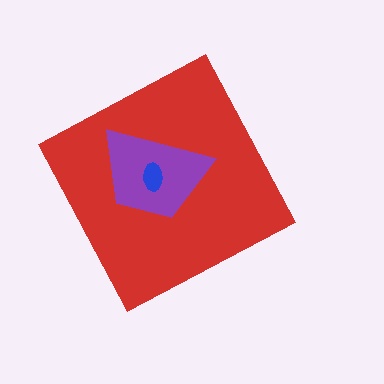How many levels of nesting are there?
3.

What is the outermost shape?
The red diamond.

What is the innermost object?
The blue ellipse.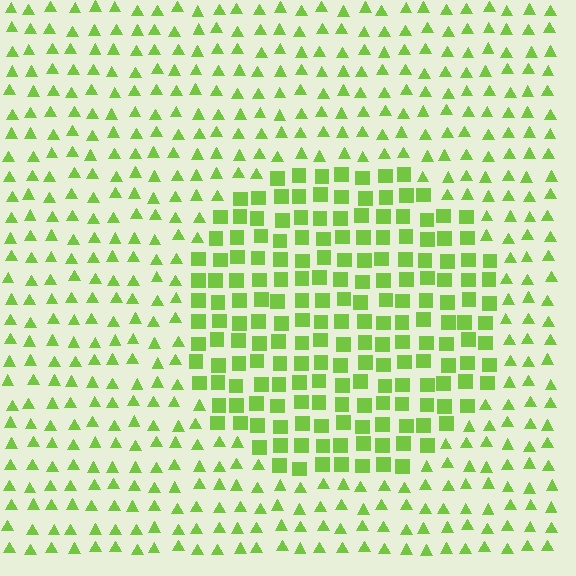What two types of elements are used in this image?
The image uses squares inside the circle region and triangles outside it.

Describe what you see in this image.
The image is filled with small lime elements arranged in a uniform grid. A circle-shaped region contains squares, while the surrounding area contains triangles. The boundary is defined purely by the change in element shape.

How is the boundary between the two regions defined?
The boundary is defined by a change in element shape: squares inside vs. triangles outside. All elements share the same color and spacing.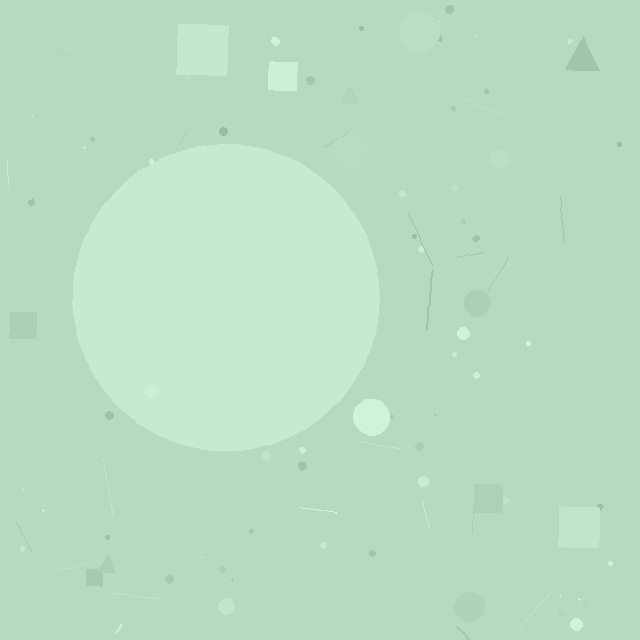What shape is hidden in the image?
A circle is hidden in the image.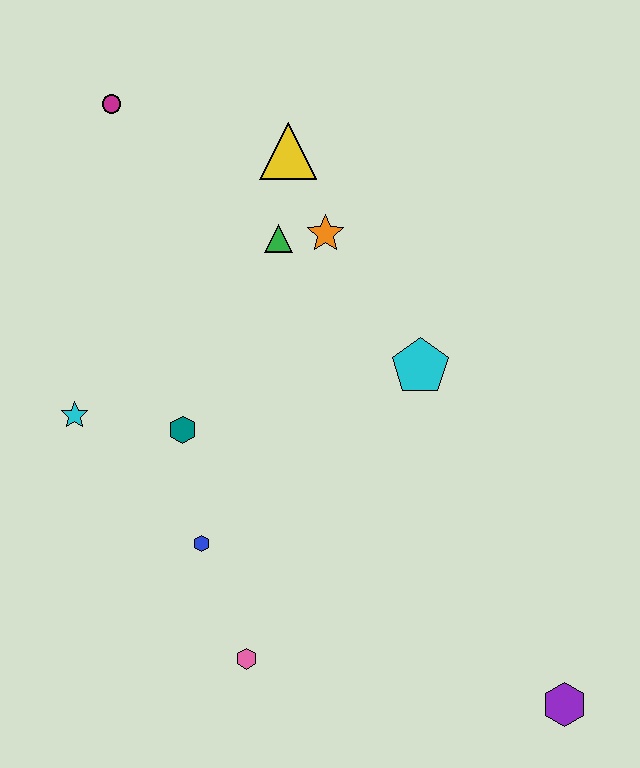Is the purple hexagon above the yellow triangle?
No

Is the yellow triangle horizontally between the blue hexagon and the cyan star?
No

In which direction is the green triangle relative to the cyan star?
The green triangle is to the right of the cyan star.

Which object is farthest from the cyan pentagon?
The magenta circle is farthest from the cyan pentagon.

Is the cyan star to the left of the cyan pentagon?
Yes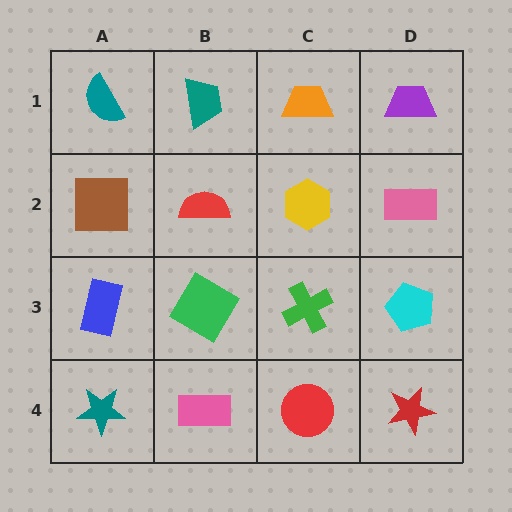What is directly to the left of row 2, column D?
A yellow hexagon.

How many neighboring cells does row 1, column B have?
3.